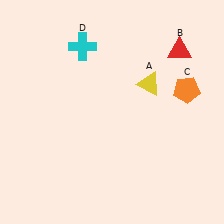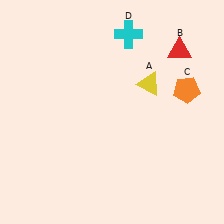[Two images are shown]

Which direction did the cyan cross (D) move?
The cyan cross (D) moved right.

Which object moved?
The cyan cross (D) moved right.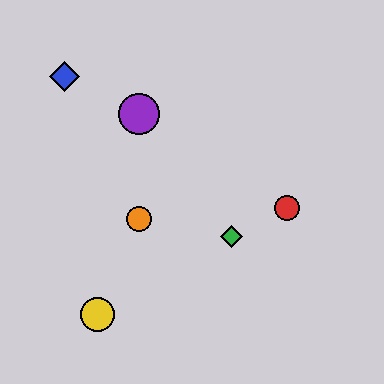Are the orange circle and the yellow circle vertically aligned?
No, the orange circle is at x≈139 and the yellow circle is at x≈97.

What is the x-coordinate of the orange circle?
The orange circle is at x≈139.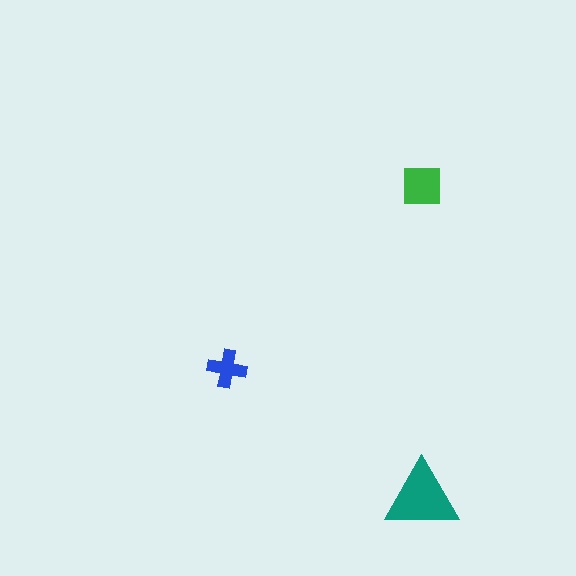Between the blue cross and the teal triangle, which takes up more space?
The teal triangle.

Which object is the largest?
The teal triangle.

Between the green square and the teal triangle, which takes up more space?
The teal triangle.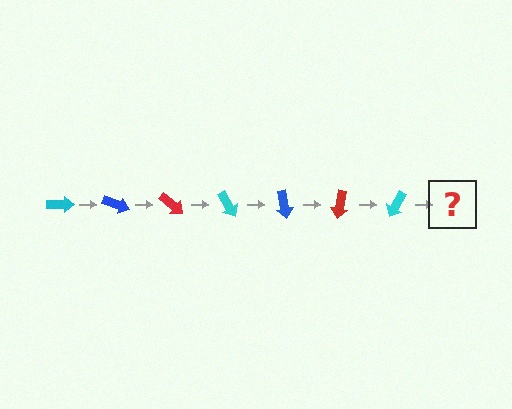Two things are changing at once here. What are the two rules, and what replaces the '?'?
The two rules are that it rotates 20 degrees each step and the color cycles through cyan, blue, and red. The '?' should be a blue arrow, rotated 140 degrees from the start.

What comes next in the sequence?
The next element should be a blue arrow, rotated 140 degrees from the start.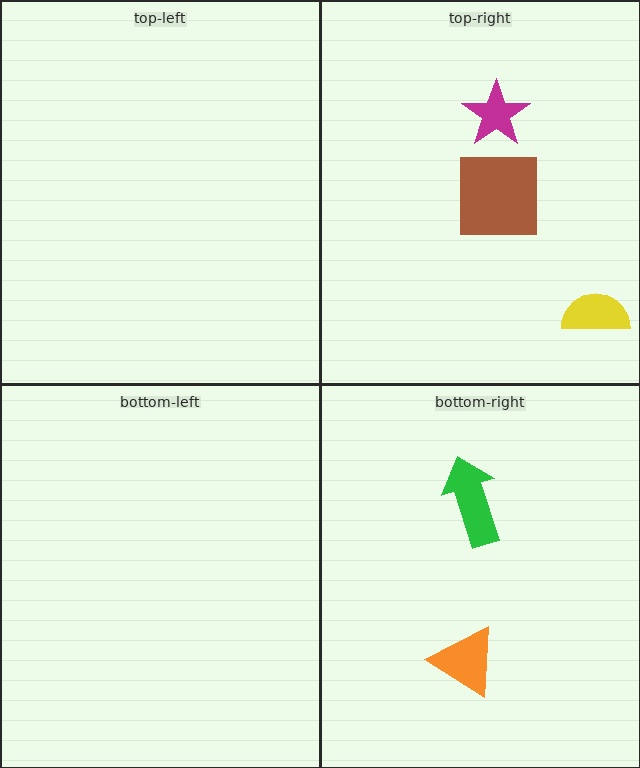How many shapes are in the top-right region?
3.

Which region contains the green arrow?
The bottom-right region.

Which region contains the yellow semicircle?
The top-right region.